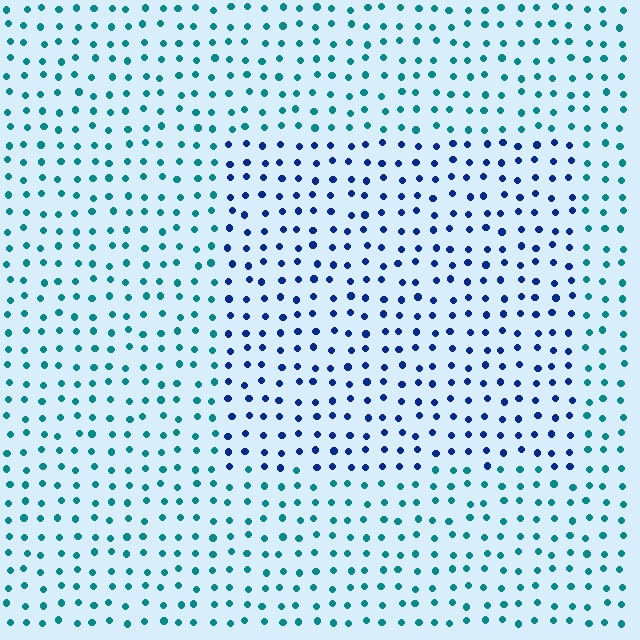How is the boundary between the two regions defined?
The boundary is defined purely by a slight shift in hue (about 46 degrees). Spacing, size, and orientation are identical on both sides.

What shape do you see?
I see a rectangle.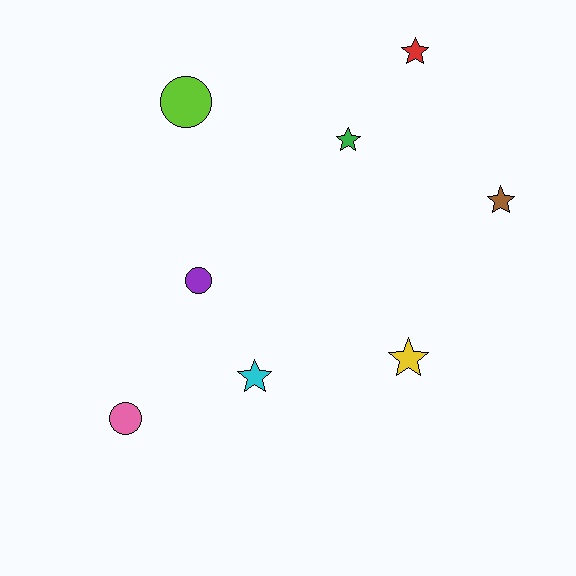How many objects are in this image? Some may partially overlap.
There are 8 objects.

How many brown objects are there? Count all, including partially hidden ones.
There is 1 brown object.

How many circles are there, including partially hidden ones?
There are 3 circles.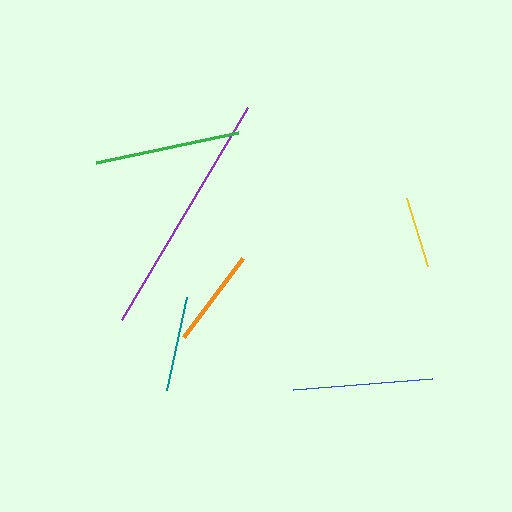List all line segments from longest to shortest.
From longest to shortest: purple, green, blue, orange, teal, yellow.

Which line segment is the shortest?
The yellow line is the shortest at approximately 71 pixels.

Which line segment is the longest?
The purple line is the longest at approximately 247 pixels.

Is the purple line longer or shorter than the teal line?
The purple line is longer than the teal line.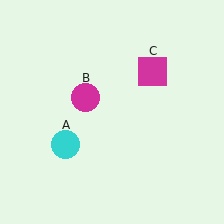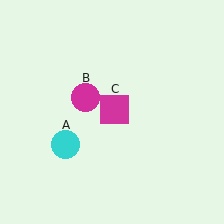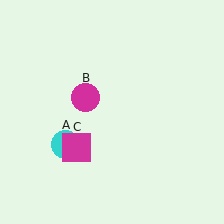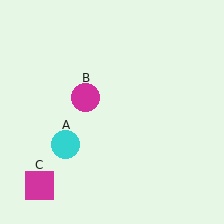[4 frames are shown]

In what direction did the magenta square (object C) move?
The magenta square (object C) moved down and to the left.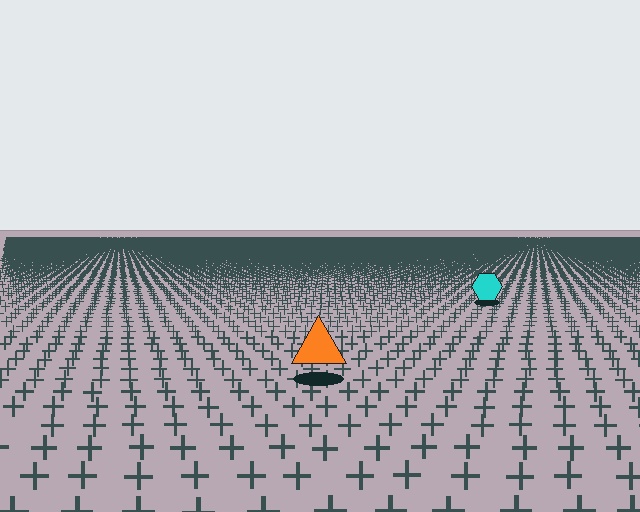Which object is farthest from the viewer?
The cyan hexagon is farthest from the viewer. It appears smaller and the ground texture around it is denser.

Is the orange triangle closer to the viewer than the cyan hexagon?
Yes. The orange triangle is closer — you can tell from the texture gradient: the ground texture is coarser near it.